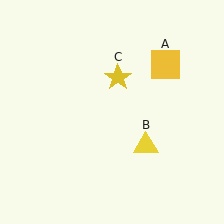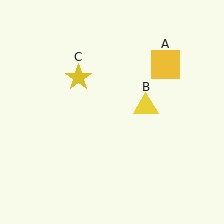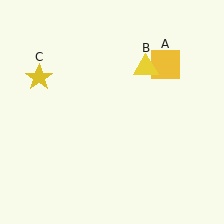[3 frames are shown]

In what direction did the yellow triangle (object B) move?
The yellow triangle (object B) moved up.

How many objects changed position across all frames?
2 objects changed position: yellow triangle (object B), yellow star (object C).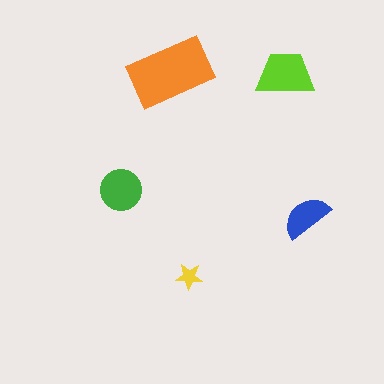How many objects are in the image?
There are 5 objects in the image.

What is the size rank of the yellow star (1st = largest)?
5th.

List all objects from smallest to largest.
The yellow star, the blue semicircle, the green circle, the lime trapezoid, the orange rectangle.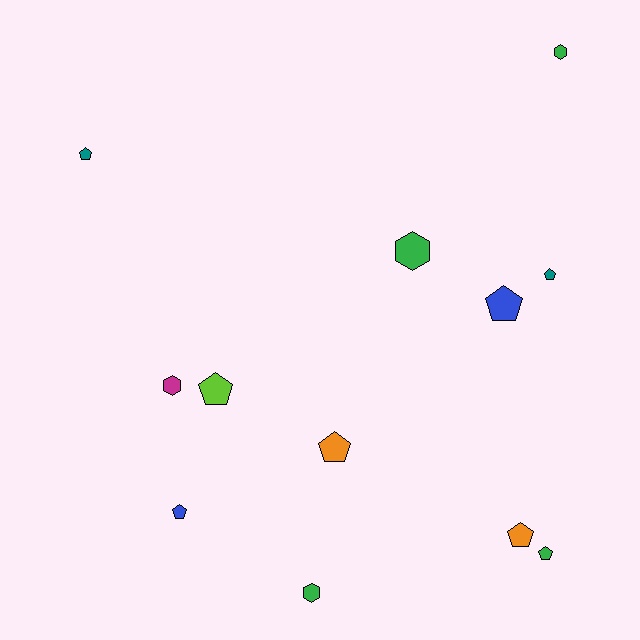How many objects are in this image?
There are 12 objects.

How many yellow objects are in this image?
There are no yellow objects.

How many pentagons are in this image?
There are 8 pentagons.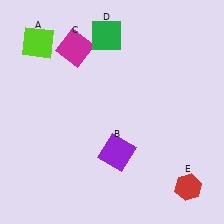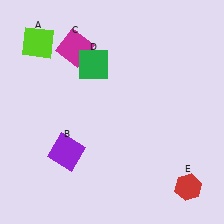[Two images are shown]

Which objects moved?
The objects that moved are: the purple square (B), the green square (D).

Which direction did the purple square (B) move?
The purple square (B) moved left.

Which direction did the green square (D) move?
The green square (D) moved down.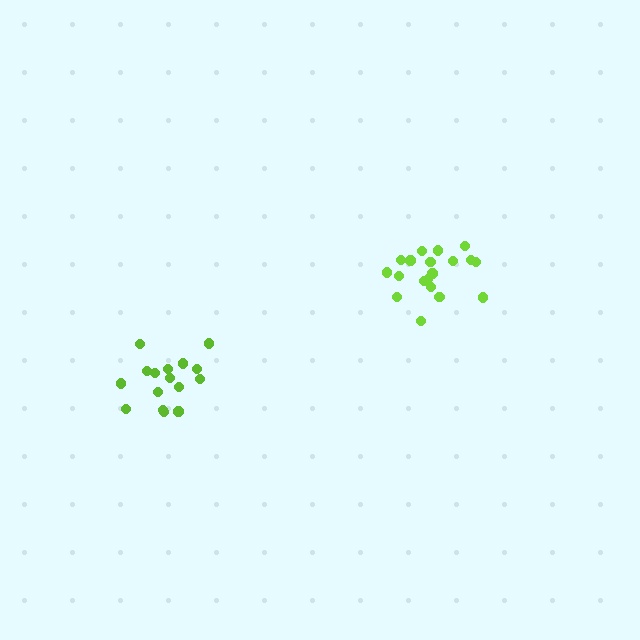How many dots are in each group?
Group 1: 20 dots, Group 2: 16 dots (36 total).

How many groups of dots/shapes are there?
There are 2 groups.